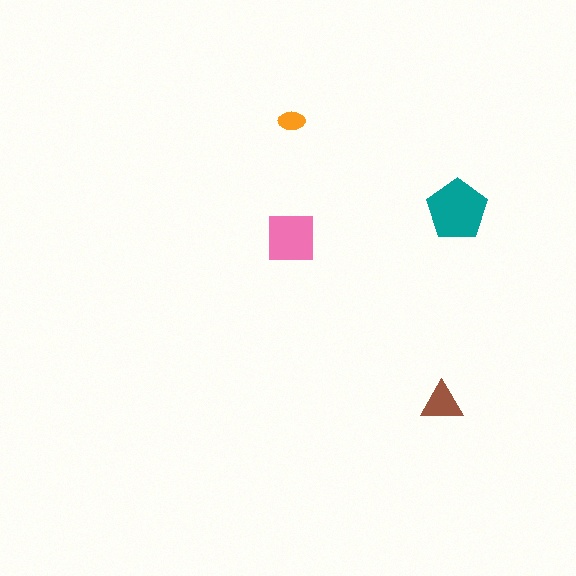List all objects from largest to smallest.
The teal pentagon, the pink square, the brown triangle, the orange ellipse.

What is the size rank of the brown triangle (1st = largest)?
3rd.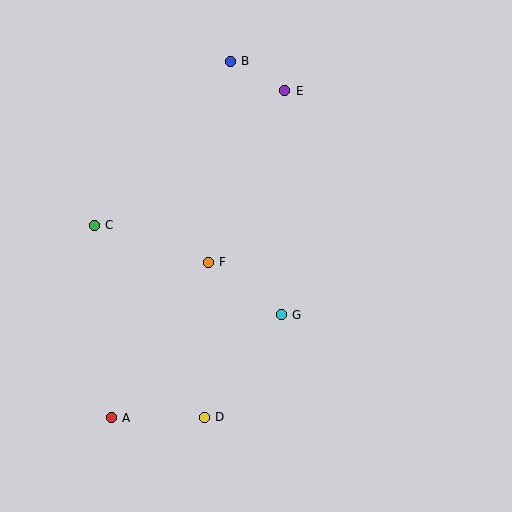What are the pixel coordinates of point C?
Point C is at (94, 225).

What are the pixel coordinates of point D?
Point D is at (204, 417).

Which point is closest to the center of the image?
Point F at (208, 262) is closest to the center.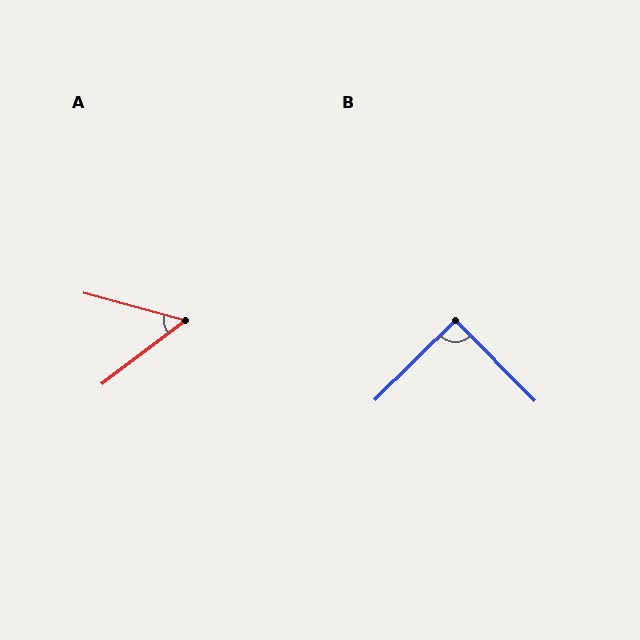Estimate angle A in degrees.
Approximately 52 degrees.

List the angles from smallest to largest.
A (52°), B (90°).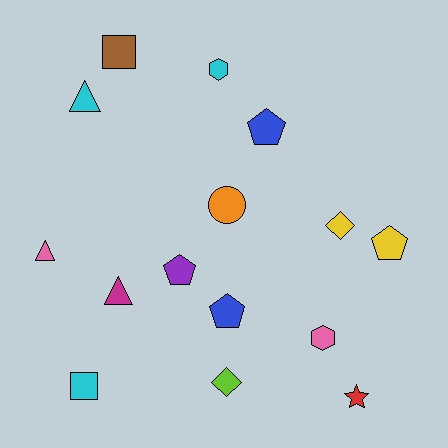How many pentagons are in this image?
There are 4 pentagons.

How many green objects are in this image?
There are no green objects.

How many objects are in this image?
There are 15 objects.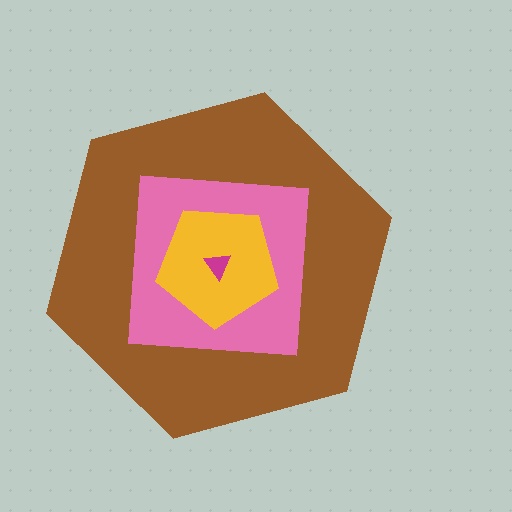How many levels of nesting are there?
4.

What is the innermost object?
The magenta triangle.